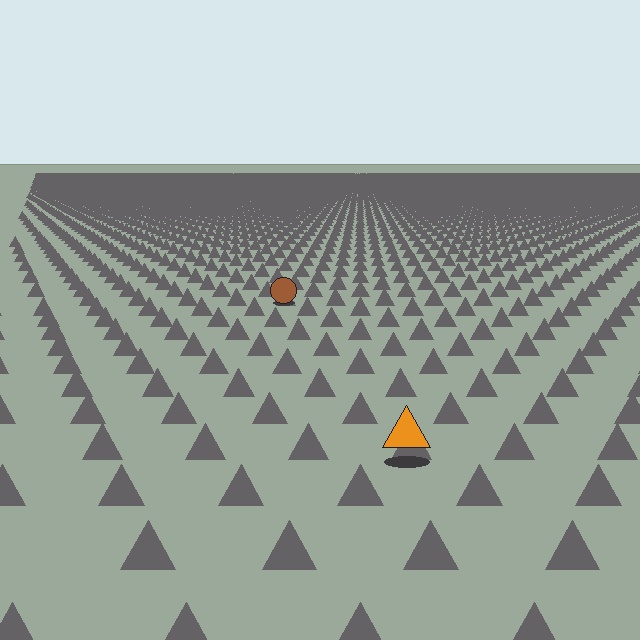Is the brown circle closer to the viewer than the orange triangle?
No. The orange triangle is closer — you can tell from the texture gradient: the ground texture is coarser near it.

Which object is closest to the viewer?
The orange triangle is closest. The texture marks near it are larger and more spread out.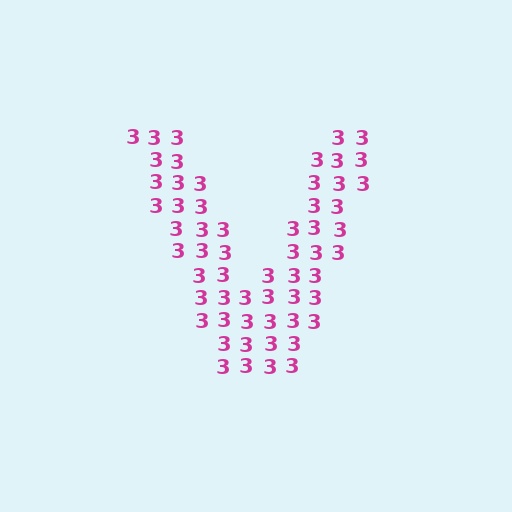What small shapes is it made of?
It is made of small digit 3's.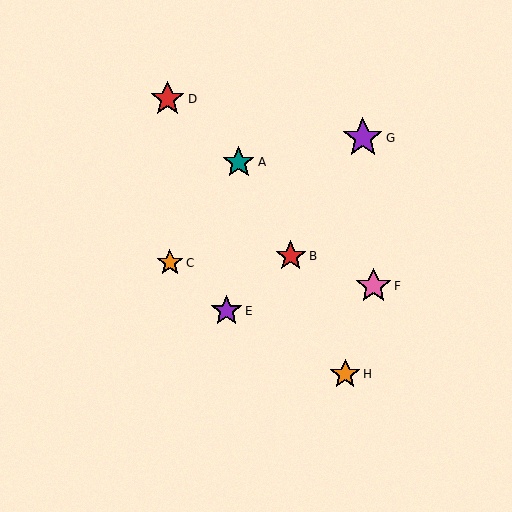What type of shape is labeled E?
Shape E is a purple star.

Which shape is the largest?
The purple star (labeled G) is the largest.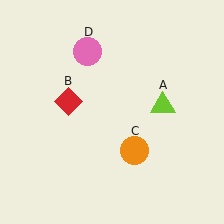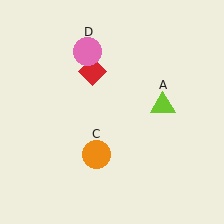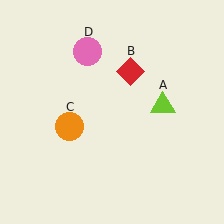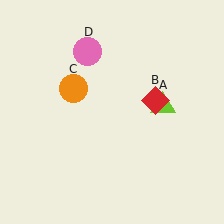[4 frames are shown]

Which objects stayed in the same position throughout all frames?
Lime triangle (object A) and pink circle (object D) remained stationary.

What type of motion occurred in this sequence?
The red diamond (object B), orange circle (object C) rotated clockwise around the center of the scene.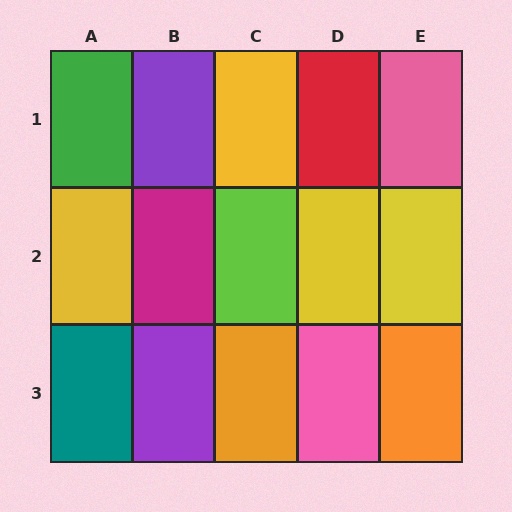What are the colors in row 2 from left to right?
Yellow, magenta, lime, yellow, yellow.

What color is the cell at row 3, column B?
Purple.